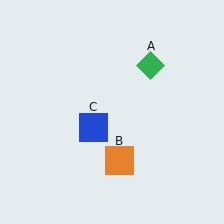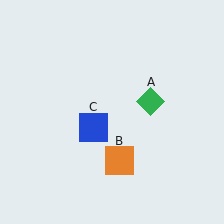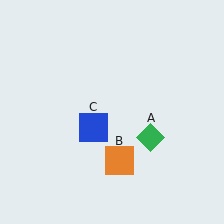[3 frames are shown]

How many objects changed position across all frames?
1 object changed position: green diamond (object A).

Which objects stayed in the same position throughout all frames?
Orange square (object B) and blue square (object C) remained stationary.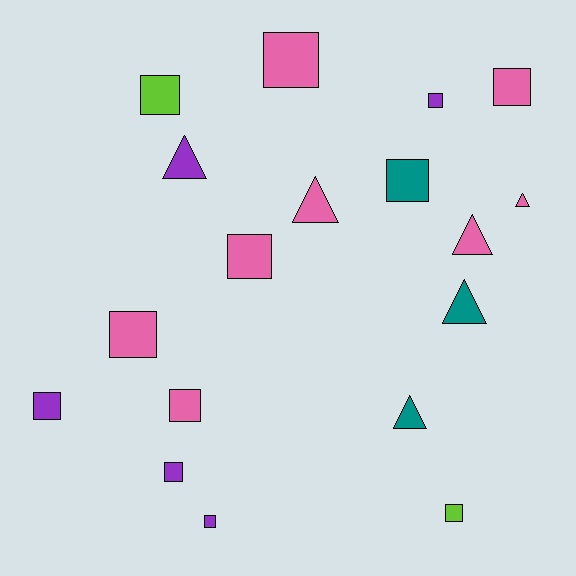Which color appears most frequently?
Pink, with 8 objects.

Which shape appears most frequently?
Square, with 12 objects.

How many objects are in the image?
There are 18 objects.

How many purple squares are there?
There are 4 purple squares.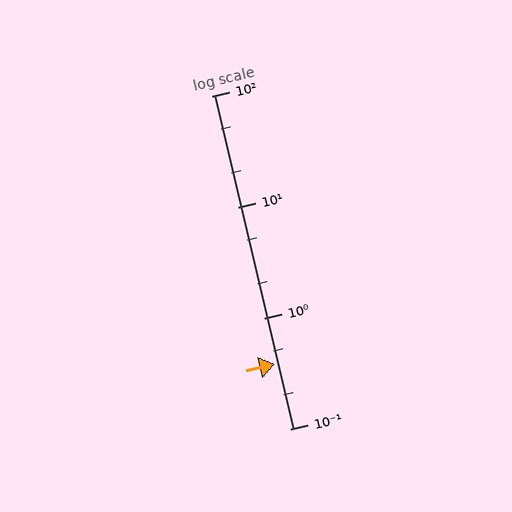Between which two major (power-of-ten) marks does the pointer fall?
The pointer is between 0.1 and 1.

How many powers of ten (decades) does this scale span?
The scale spans 3 decades, from 0.1 to 100.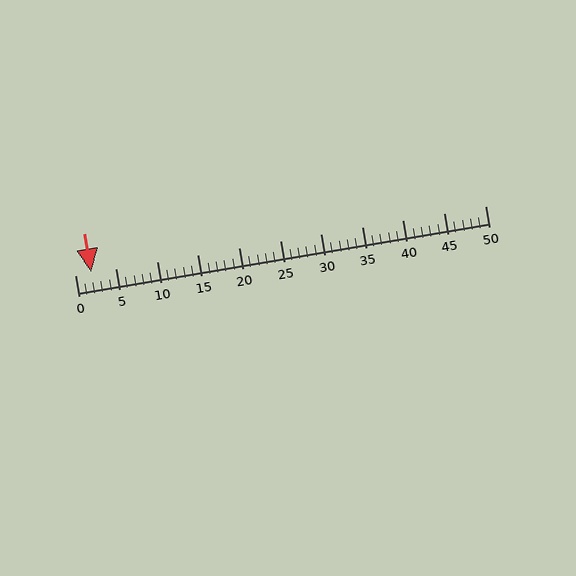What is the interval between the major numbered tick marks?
The major tick marks are spaced 5 units apart.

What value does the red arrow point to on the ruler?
The red arrow points to approximately 2.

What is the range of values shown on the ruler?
The ruler shows values from 0 to 50.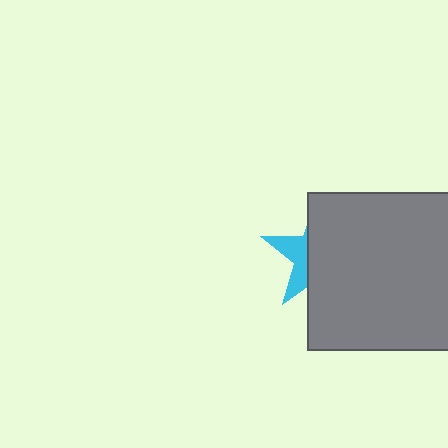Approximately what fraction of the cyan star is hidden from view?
Roughly 67% of the cyan star is hidden behind the gray square.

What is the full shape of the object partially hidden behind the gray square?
The partially hidden object is a cyan star.